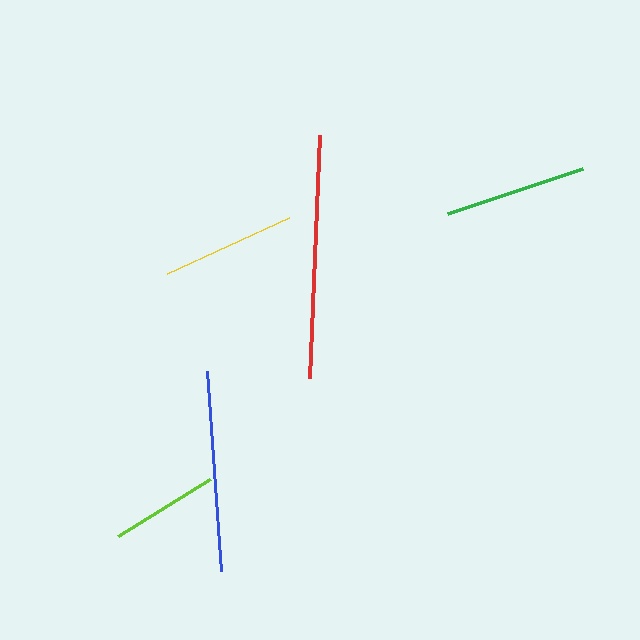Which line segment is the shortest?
The lime line is the shortest at approximately 109 pixels.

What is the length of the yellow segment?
The yellow segment is approximately 134 pixels long.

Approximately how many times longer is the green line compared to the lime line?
The green line is approximately 1.3 times the length of the lime line.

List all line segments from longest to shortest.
From longest to shortest: red, blue, green, yellow, lime.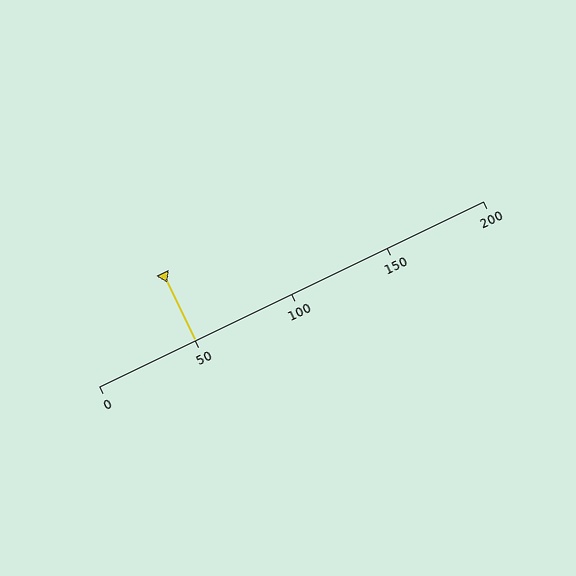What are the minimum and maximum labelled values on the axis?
The axis runs from 0 to 200.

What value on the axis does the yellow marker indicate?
The marker indicates approximately 50.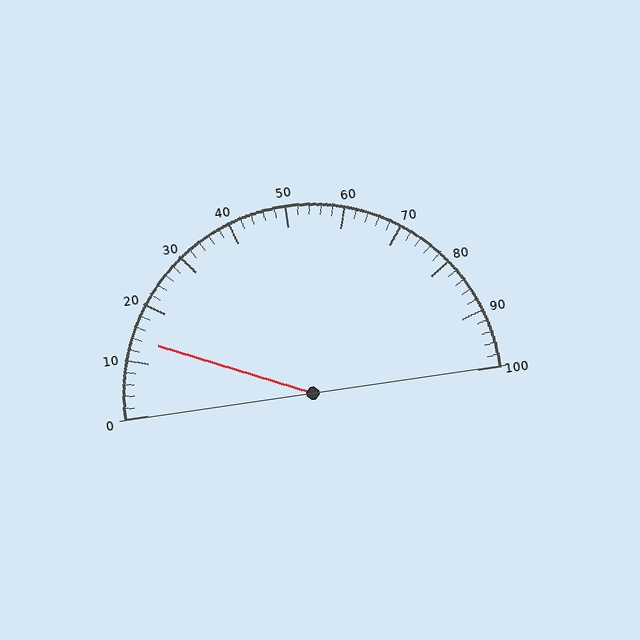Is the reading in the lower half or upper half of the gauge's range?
The reading is in the lower half of the range (0 to 100).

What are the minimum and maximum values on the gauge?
The gauge ranges from 0 to 100.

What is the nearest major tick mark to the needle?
The nearest major tick mark is 10.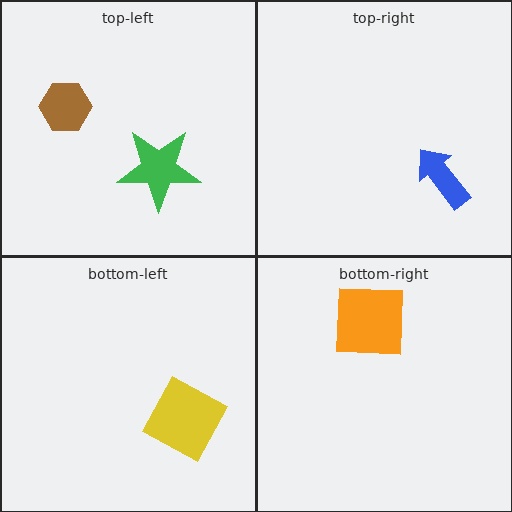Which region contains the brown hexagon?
The top-left region.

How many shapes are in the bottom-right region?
1.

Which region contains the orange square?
The bottom-right region.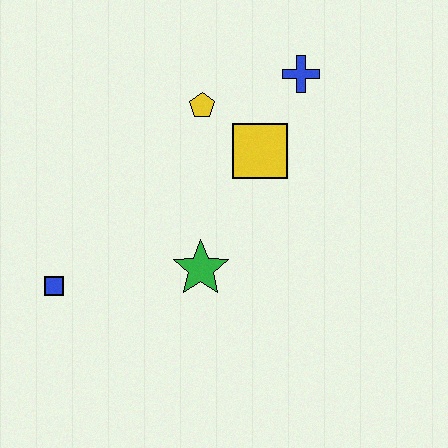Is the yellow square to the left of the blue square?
No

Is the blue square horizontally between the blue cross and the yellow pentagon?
No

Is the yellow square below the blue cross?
Yes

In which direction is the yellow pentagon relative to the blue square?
The yellow pentagon is above the blue square.